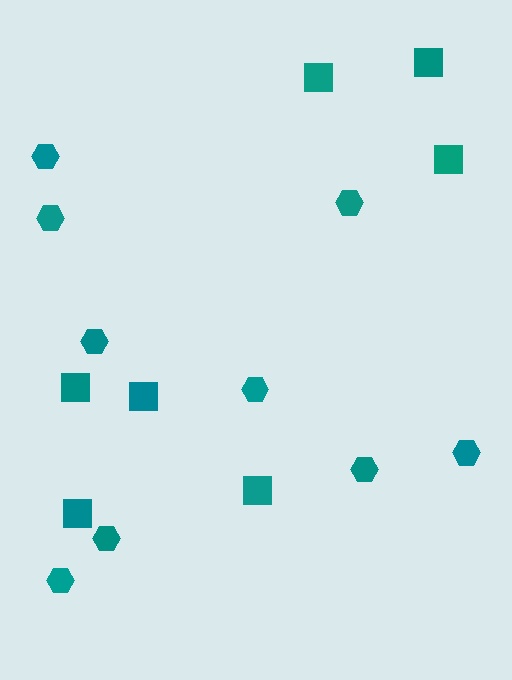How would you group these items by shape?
There are 2 groups: one group of hexagons (9) and one group of squares (7).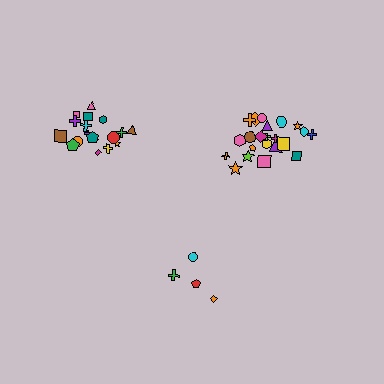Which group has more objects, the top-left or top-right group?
The top-right group.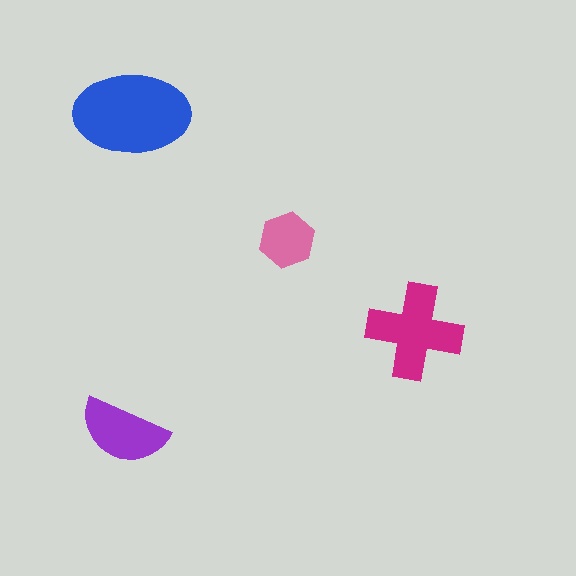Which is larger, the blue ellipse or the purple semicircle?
The blue ellipse.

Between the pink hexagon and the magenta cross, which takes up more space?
The magenta cross.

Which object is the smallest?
The pink hexagon.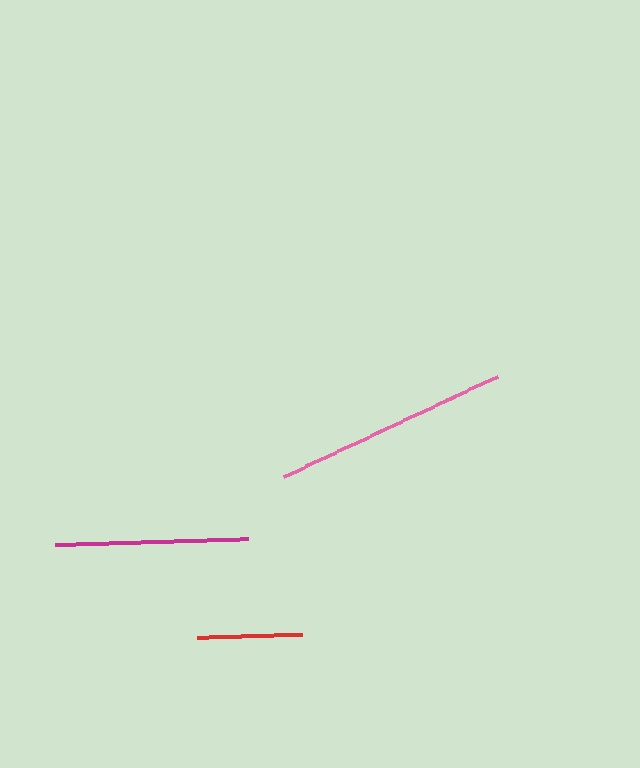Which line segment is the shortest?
The red line is the shortest at approximately 105 pixels.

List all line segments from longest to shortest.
From longest to shortest: pink, magenta, red.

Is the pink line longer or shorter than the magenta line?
The pink line is longer than the magenta line.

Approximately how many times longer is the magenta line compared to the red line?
The magenta line is approximately 1.8 times the length of the red line.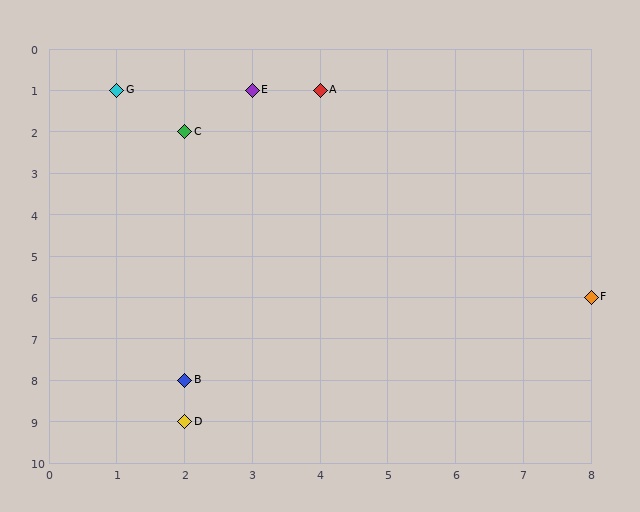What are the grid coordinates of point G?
Point G is at grid coordinates (1, 1).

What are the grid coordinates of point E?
Point E is at grid coordinates (3, 1).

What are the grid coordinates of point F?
Point F is at grid coordinates (8, 6).